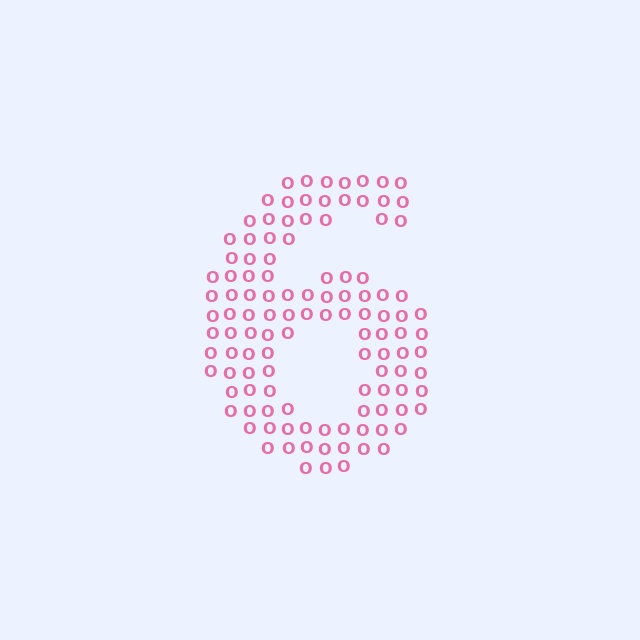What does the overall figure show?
The overall figure shows the digit 6.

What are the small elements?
The small elements are letter O's.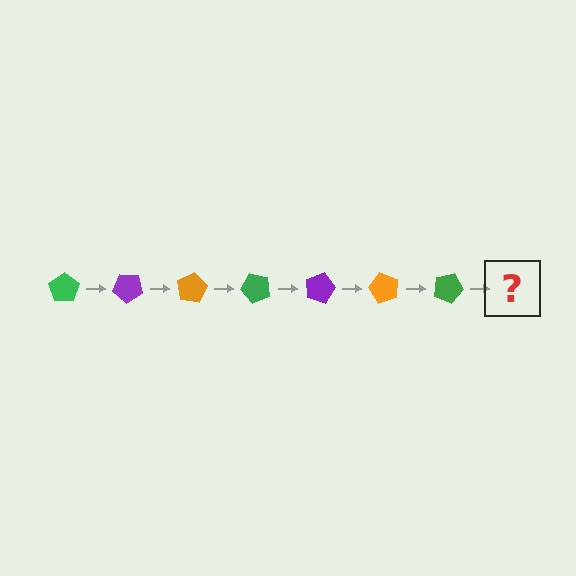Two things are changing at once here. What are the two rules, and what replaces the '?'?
The two rules are that it rotates 40 degrees each step and the color cycles through green, purple, and orange. The '?' should be a purple pentagon, rotated 280 degrees from the start.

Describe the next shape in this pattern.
It should be a purple pentagon, rotated 280 degrees from the start.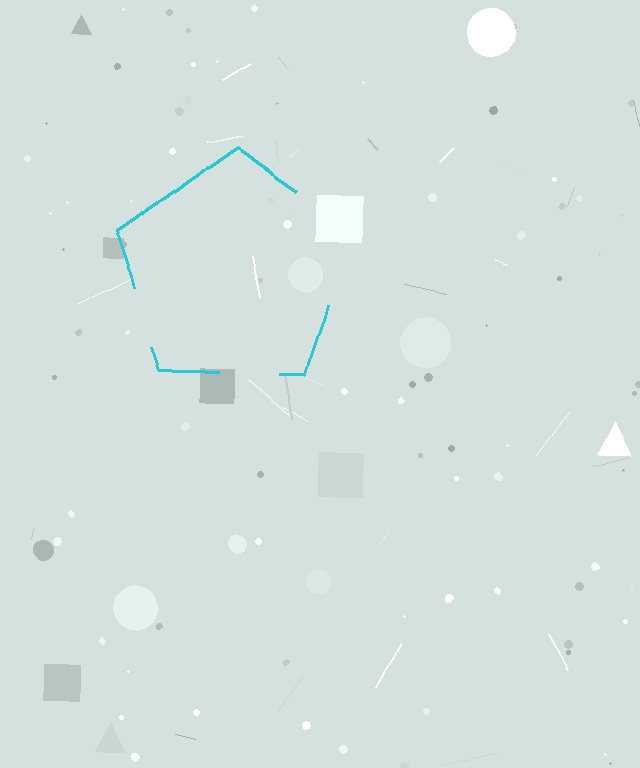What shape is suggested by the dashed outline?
The dashed outline suggests a pentagon.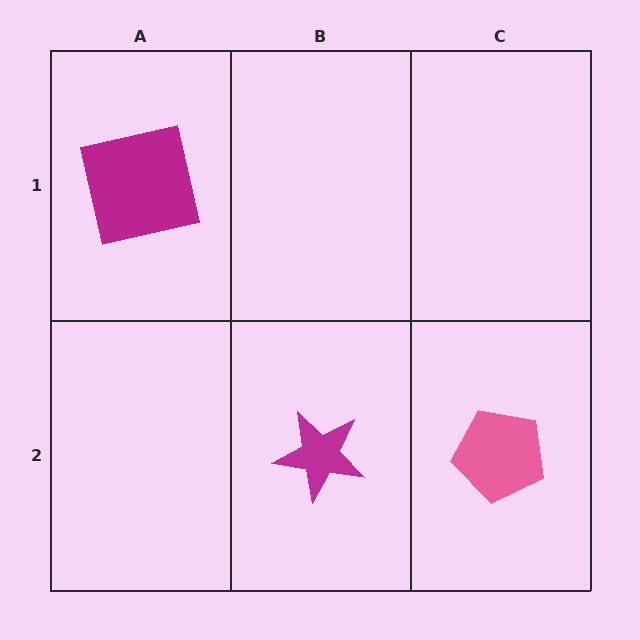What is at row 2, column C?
A pink pentagon.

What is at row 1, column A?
A magenta square.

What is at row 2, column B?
A magenta star.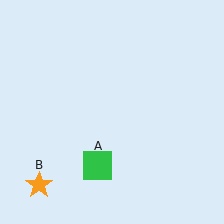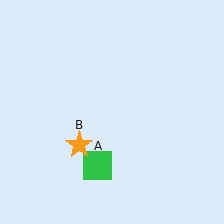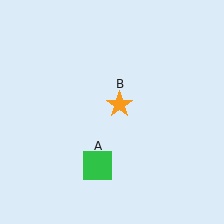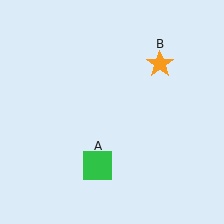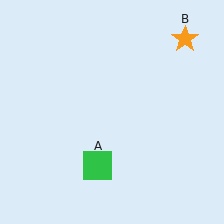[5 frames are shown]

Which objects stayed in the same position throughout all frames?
Green square (object A) remained stationary.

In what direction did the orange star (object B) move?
The orange star (object B) moved up and to the right.